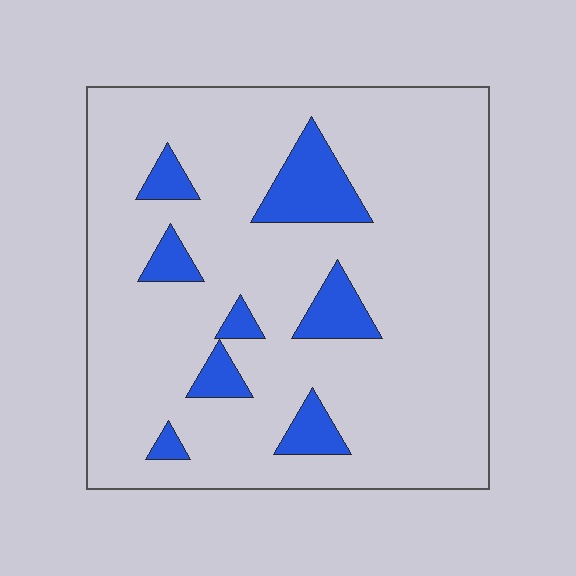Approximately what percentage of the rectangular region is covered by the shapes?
Approximately 15%.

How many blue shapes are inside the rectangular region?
8.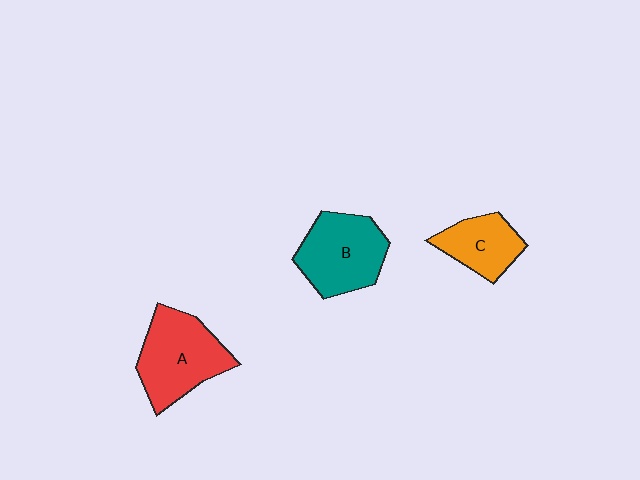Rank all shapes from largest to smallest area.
From largest to smallest: A (red), B (teal), C (orange).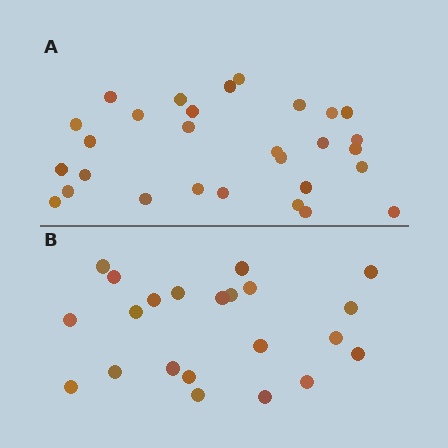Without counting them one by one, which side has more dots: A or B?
Region A (the top region) has more dots.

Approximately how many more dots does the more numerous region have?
Region A has roughly 8 or so more dots than region B.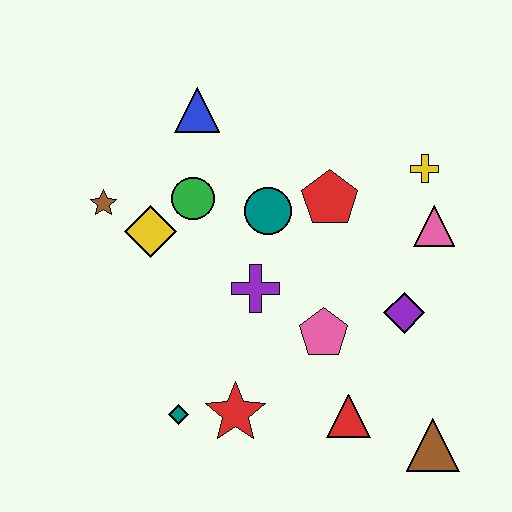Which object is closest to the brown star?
The yellow diamond is closest to the brown star.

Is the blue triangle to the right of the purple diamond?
No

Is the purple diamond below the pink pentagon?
No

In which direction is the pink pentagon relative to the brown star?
The pink pentagon is to the right of the brown star.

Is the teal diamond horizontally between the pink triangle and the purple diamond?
No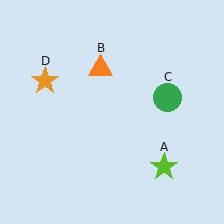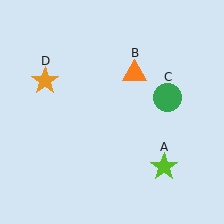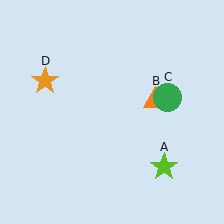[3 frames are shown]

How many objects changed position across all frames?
1 object changed position: orange triangle (object B).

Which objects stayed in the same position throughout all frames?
Lime star (object A) and green circle (object C) and orange star (object D) remained stationary.